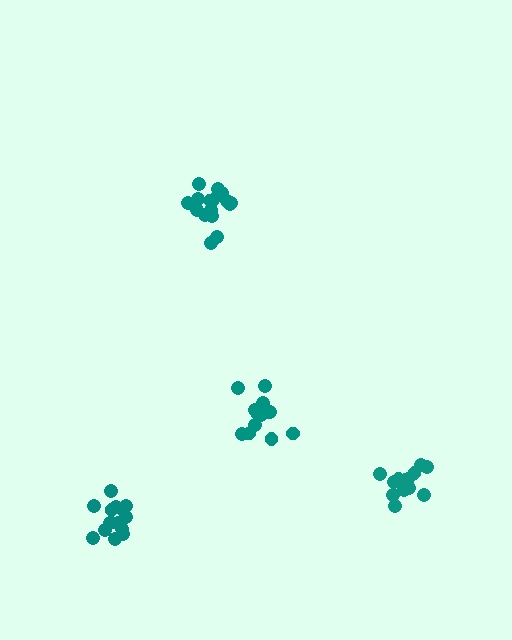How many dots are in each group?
Group 1: 17 dots, Group 2: 15 dots, Group 3: 14 dots, Group 4: 13 dots (59 total).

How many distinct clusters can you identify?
There are 4 distinct clusters.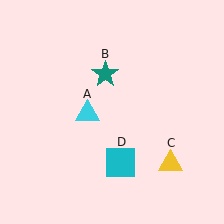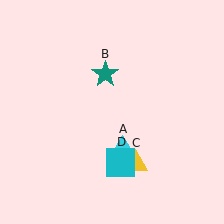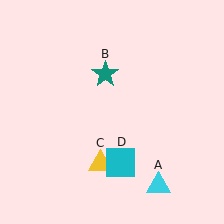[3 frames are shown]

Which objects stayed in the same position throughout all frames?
Teal star (object B) and cyan square (object D) remained stationary.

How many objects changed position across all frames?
2 objects changed position: cyan triangle (object A), yellow triangle (object C).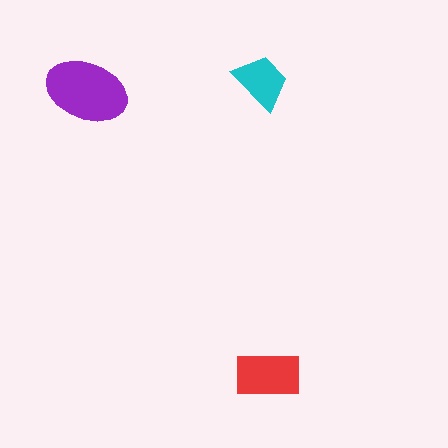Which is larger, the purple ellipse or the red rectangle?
The purple ellipse.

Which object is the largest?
The purple ellipse.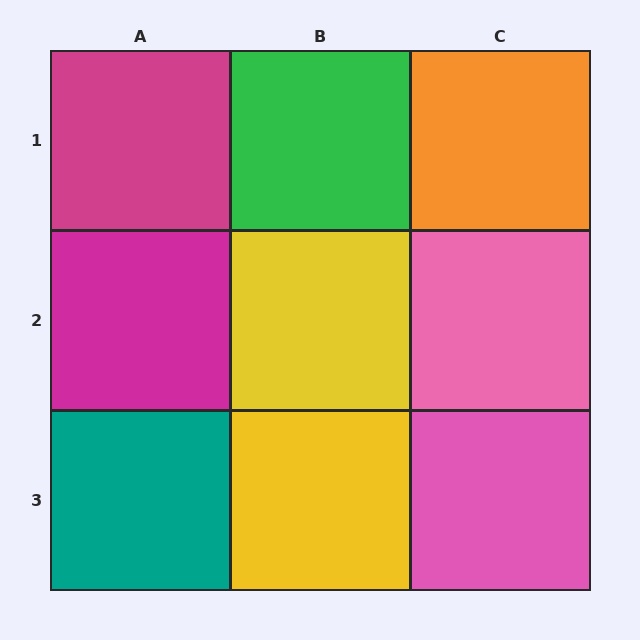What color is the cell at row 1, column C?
Orange.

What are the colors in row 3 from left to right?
Teal, yellow, pink.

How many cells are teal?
1 cell is teal.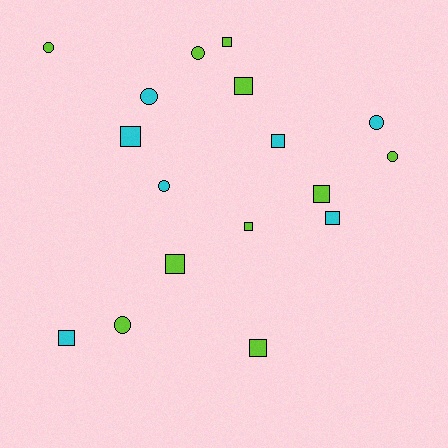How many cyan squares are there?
There are 4 cyan squares.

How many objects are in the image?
There are 17 objects.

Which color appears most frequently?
Lime, with 10 objects.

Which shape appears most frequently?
Square, with 10 objects.